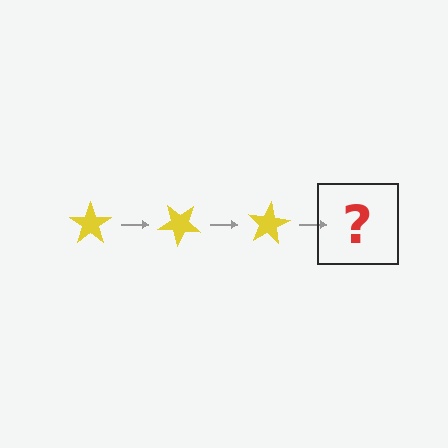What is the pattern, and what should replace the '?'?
The pattern is that the star rotates 40 degrees each step. The '?' should be a yellow star rotated 120 degrees.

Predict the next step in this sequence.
The next step is a yellow star rotated 120 degrees.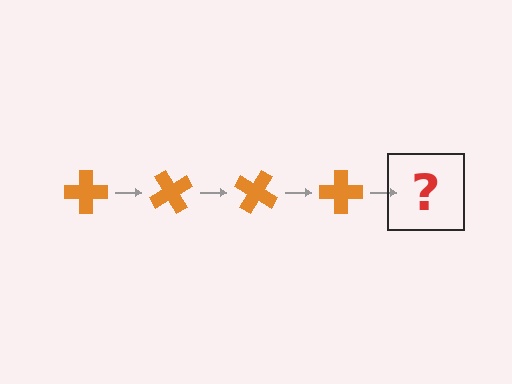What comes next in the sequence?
The next element should be an orange cross rotated 240 degrees.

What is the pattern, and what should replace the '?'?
The pattern is that the cross rotates 60 degrees each step. The '?' should be an orange cross rotated 240 degrees.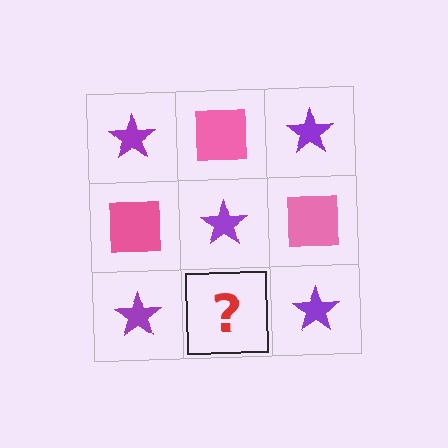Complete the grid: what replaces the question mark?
The question mark should be replaced with a pink square.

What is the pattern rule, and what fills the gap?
The rule is that it alternates purple star and pink square in a checkerboard pattern. The gap should be filled with a pink square.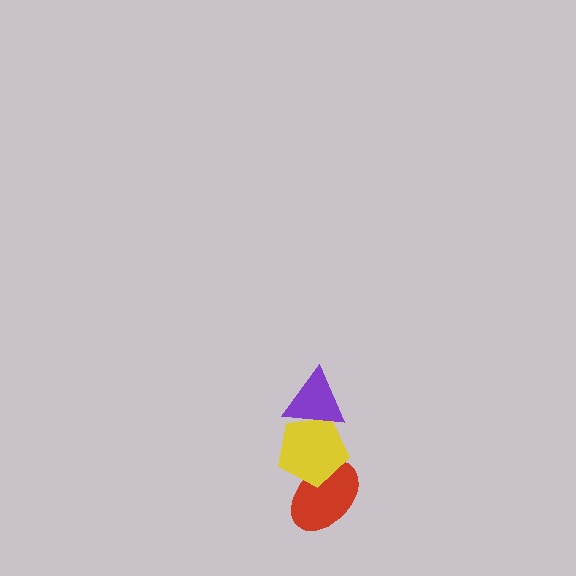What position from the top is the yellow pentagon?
The yellow pentagon is 2nd from the top.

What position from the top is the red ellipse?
The red ellipse is 3rd from the top.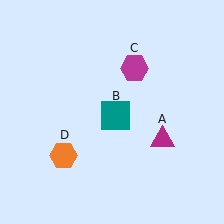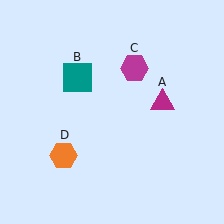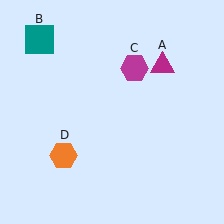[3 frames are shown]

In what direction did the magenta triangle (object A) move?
The magenta triangle (object A) moved up.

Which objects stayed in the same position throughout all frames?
Magenta hexagon (object C) and orange hexagon (object D) remained stationary.